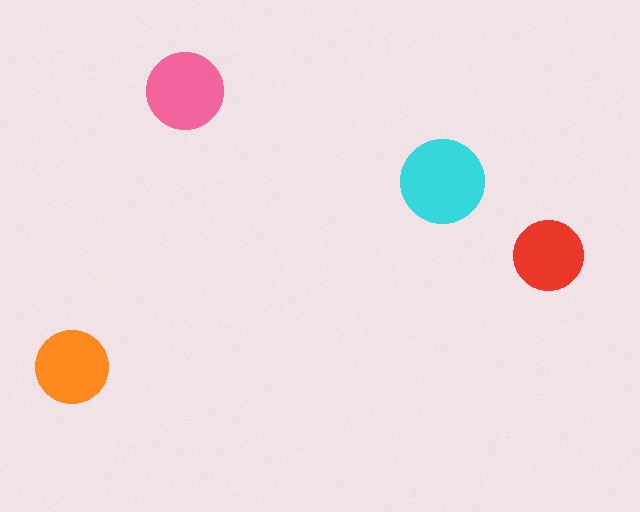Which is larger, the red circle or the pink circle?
The pink one.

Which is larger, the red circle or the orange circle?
The orange one.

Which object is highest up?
The pink circle is topmost.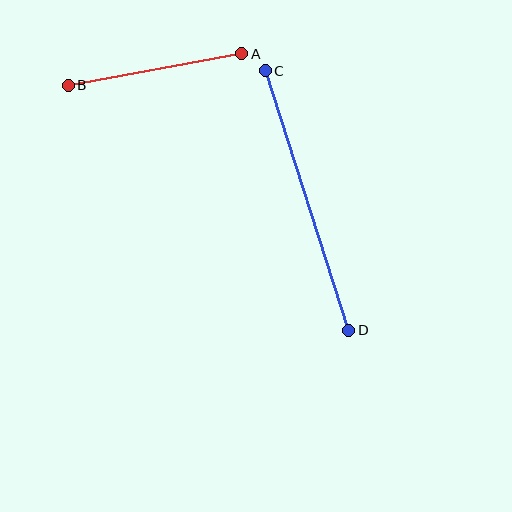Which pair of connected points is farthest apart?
Points C and D are farthest apart.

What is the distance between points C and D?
The distance is approximately 273 pixels.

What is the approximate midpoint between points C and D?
The midpoint is at approximately (307, 200) pixels.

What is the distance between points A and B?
The distance is approximately 176 pixels.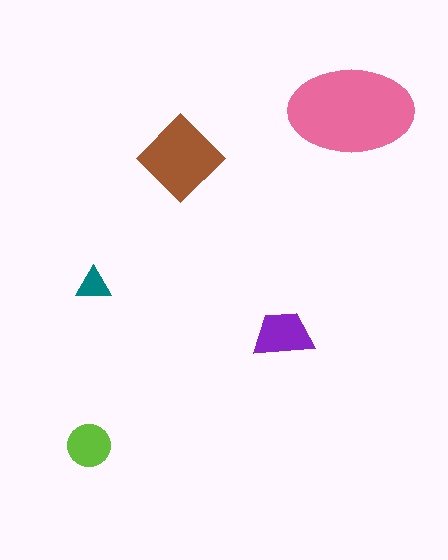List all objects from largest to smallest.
The pink ellipse, the brown diamond, the purple trapezoid, the lime circle, the teal triangle.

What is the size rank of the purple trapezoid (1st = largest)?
3rd.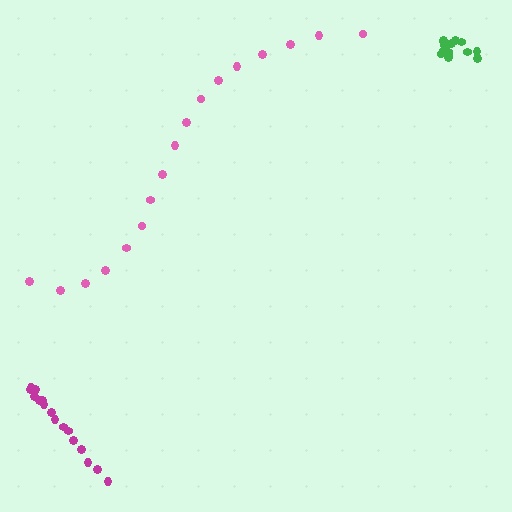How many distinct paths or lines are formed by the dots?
There are 3 distinct paths.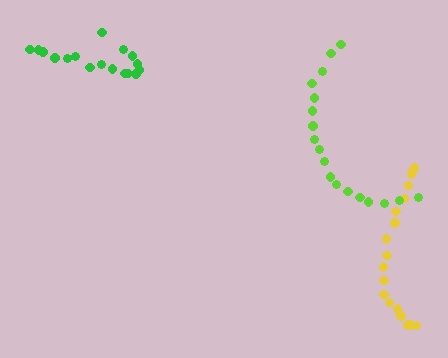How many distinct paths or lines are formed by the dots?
There are 3 distinct paths.